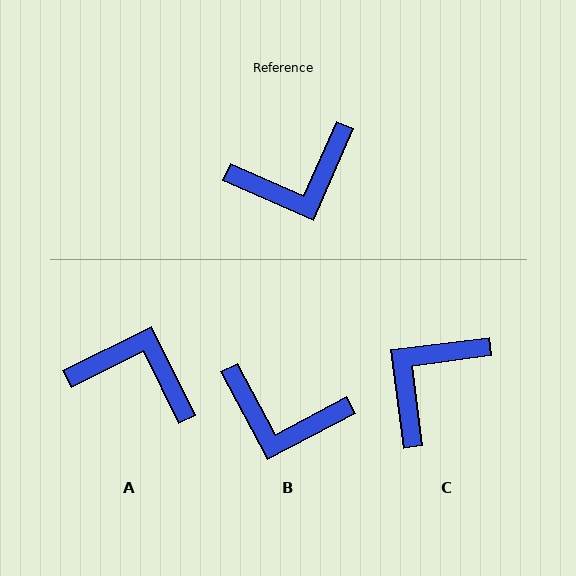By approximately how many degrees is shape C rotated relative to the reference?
Approximately 149 degrees clockwise.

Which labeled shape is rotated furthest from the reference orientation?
C, about 149 degrees away.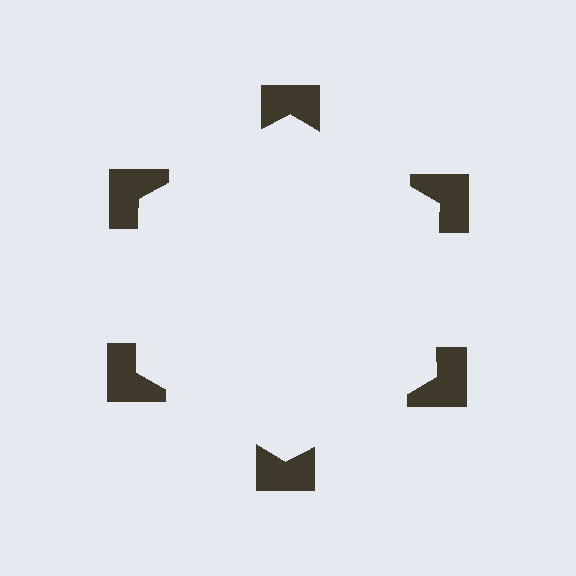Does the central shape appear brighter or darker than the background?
It typically appears slightly brighter than the background, even though no actual brightness change is drawn.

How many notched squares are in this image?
There are 6 — one at each vertex of the illusory hexagon.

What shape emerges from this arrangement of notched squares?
An illusory hexagon — its edges are inferred from the aligned wedge cuts in the notched squares, not physically drawn.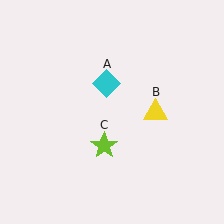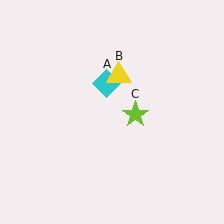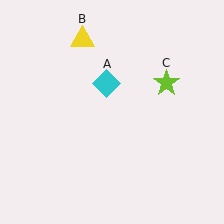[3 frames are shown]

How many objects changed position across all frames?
2 objects changed position: yellow triangle (object B), lime star (object C).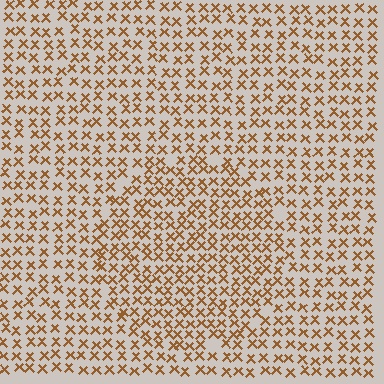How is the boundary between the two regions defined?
The boundary is defined by a change in element density (approximately 1.4x ratio). All elements are the same color, size, and shape.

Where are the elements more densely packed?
The elements are more densely packed inside the circle boundary.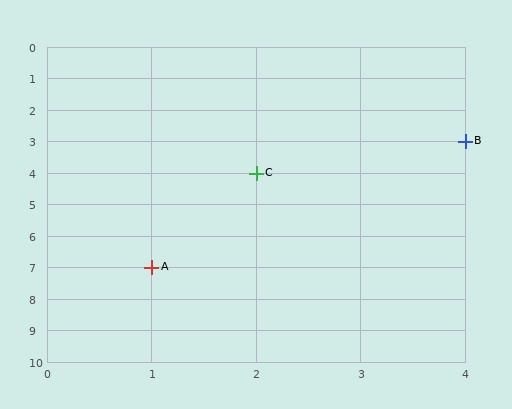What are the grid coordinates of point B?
Point B is at grid coordinates (4, 3).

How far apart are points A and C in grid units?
Points A and C are 1 column and 3 rows apart (about 3.2 grid units diagonally).